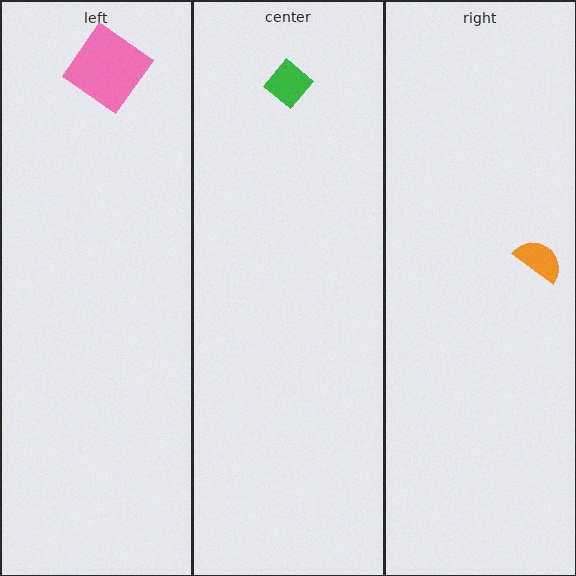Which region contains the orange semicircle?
The right region.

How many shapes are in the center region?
1.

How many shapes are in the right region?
1.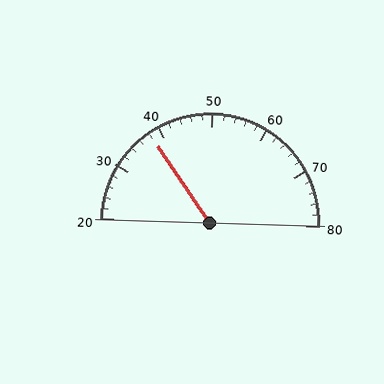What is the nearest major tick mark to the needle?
The nearest major tick mark is 40.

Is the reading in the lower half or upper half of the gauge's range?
The reading is in the lower half of the range (20 to 80).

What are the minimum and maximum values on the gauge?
The gauge ranges from 20 to 80.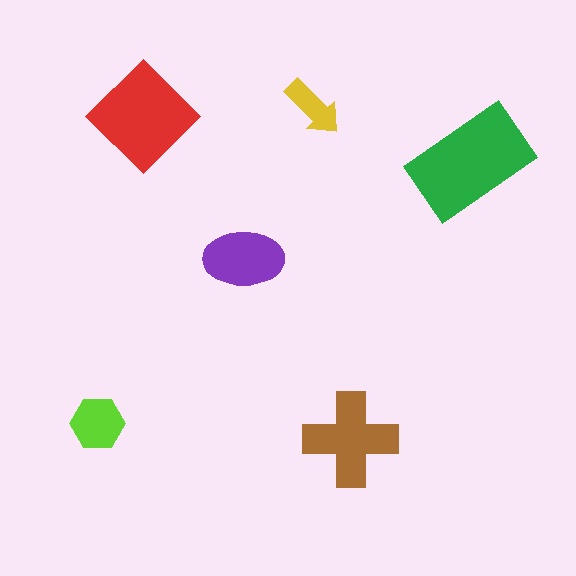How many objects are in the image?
There are 6 objects in the image.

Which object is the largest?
The green rectangle.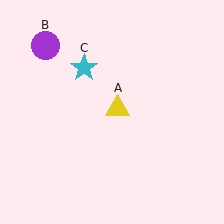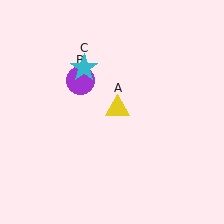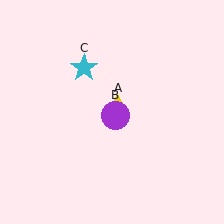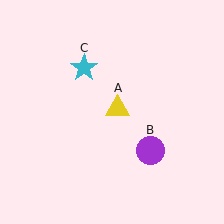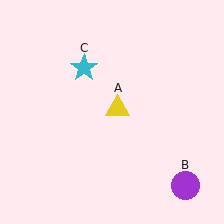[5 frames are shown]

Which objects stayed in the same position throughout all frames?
Yellow triangle (object A) and cyan star (object C) remained stationary.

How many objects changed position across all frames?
1 object changed position: purple circle (object B).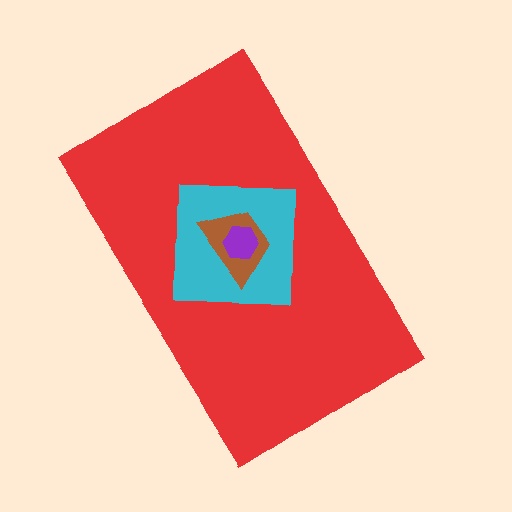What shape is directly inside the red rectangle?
The cyan square.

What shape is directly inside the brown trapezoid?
The purple hexagon.